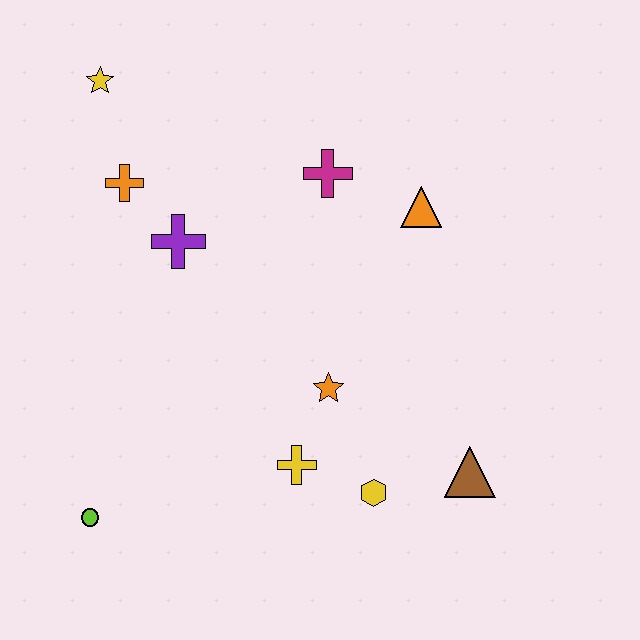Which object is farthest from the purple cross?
The brown triangle is farthest from the purple cross.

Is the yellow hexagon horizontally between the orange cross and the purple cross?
No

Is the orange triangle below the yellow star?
Yes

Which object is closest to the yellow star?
The orange cross is closest to the yellow star.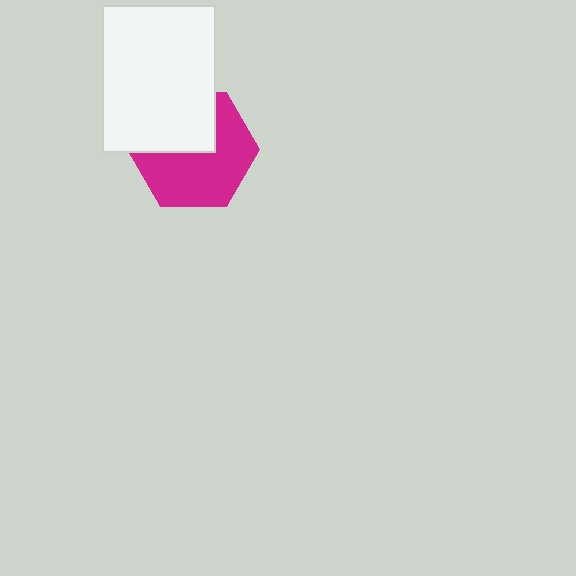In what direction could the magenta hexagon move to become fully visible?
The magenta hexagon could move down. That would shift it out from behind the white rectangle entirely.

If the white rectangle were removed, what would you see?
You would see the complete magenta hexagon.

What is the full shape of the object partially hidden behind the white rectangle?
The partially hidden object is a magenta hexagon.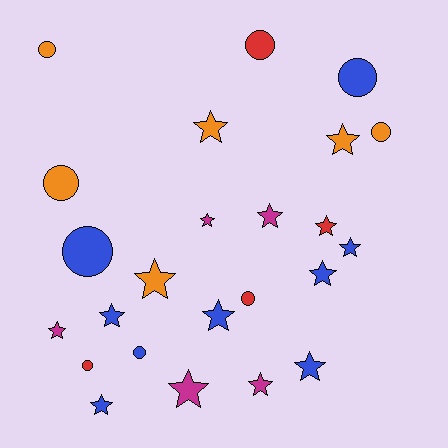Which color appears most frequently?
Blue, with 9 objects.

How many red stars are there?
There is 1 red star.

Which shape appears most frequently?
Star, with 15 objects.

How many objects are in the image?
There are 24 objects.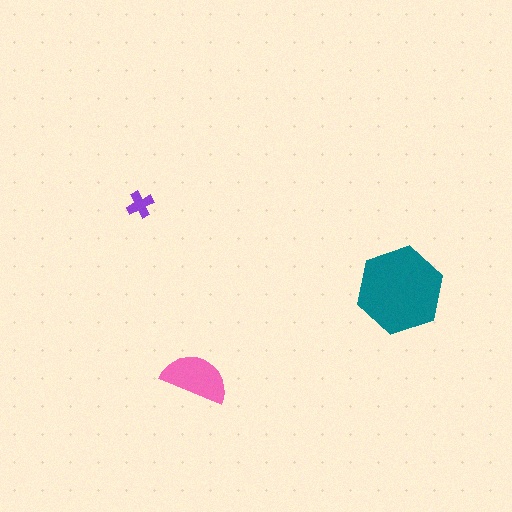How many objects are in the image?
There are 3 objects in the image.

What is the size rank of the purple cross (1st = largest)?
3rd.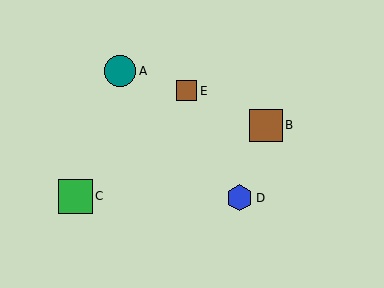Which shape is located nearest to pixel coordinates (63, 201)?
The green square (labeled C) at (75, 196) is nearest to that location.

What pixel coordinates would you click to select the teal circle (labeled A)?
Click at (120, 71) to select the teal circle A.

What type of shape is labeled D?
Shape D is a blue hexagon.